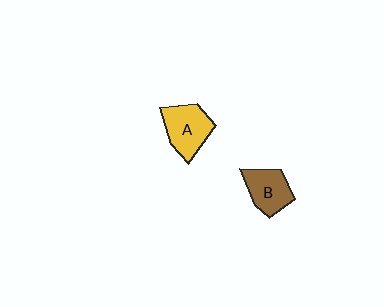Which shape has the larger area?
Shape A (yellow).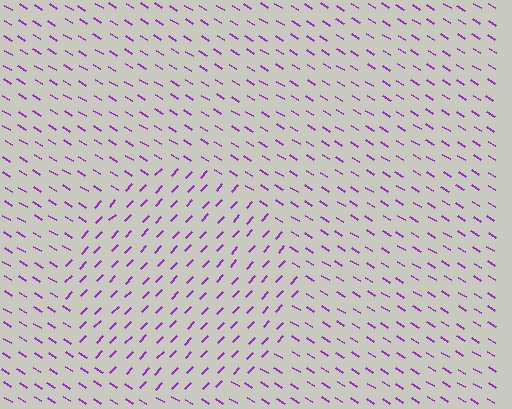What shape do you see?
I see a circle.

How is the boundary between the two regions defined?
The boundary is defined purely by a change in line orientation (approximately 79 degrees difference). All lines are the same color and thickness.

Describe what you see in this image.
The image is filled with small purple line segments. A circle region in the image has lines oriented differently from the surrounding lines, creating a visible texture boundary.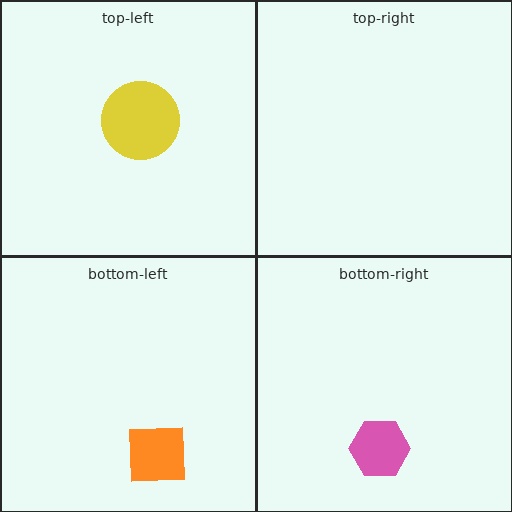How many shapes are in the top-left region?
1.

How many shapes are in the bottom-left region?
1.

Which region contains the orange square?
The bottom-left region.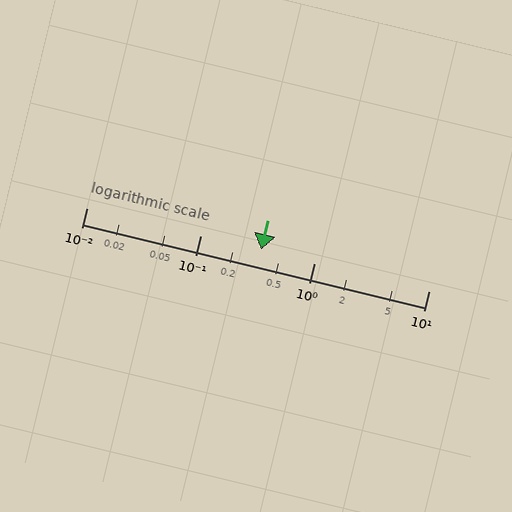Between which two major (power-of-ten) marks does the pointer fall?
The pointer is between 0.1 and 1.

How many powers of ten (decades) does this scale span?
The scale spans 3 decades, from 0.01 to 10.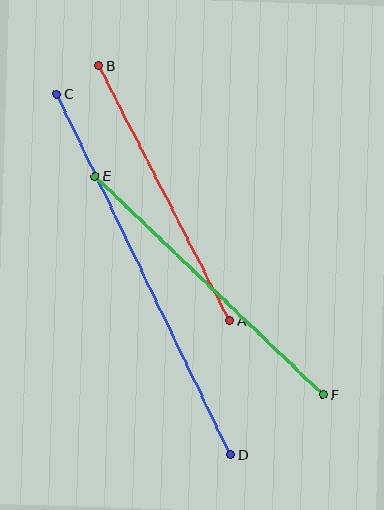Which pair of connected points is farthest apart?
Points C and D are farthest apart.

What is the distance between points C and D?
The distance is approximately 400 pixels.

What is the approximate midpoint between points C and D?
The midpoint is at approximately (144, 274) pixels.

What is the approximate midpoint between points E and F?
The midpoint is at approximately (209, 285) pixels.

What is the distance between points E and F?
The distance is approximately 316 pixels.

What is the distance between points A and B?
The distance is approximately 286 pixels.